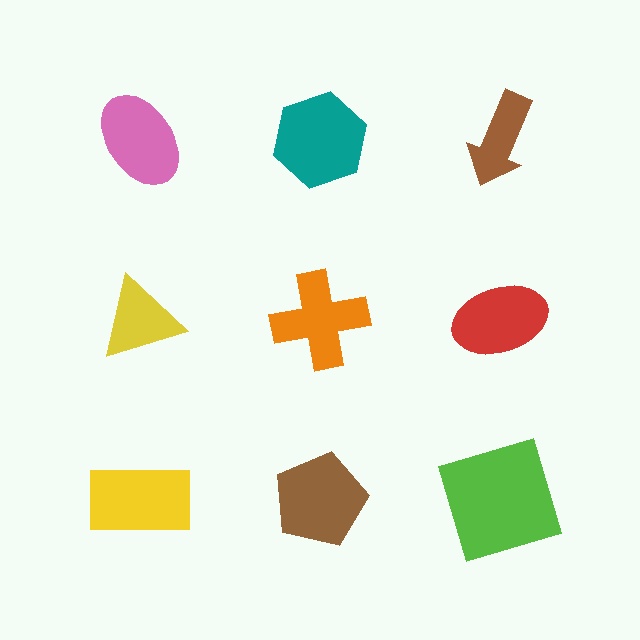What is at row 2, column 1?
A yellow triangle.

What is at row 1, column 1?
A pink ellipse.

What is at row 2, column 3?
A red ellipse.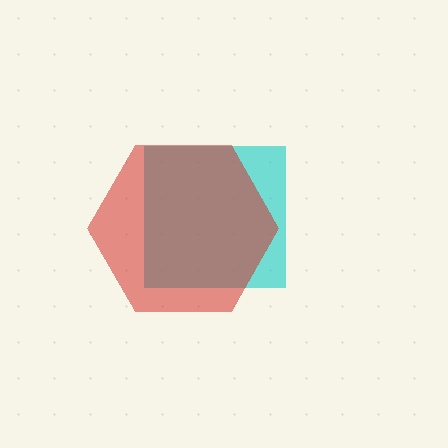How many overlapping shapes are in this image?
There are 2 overlapping shapes in the image.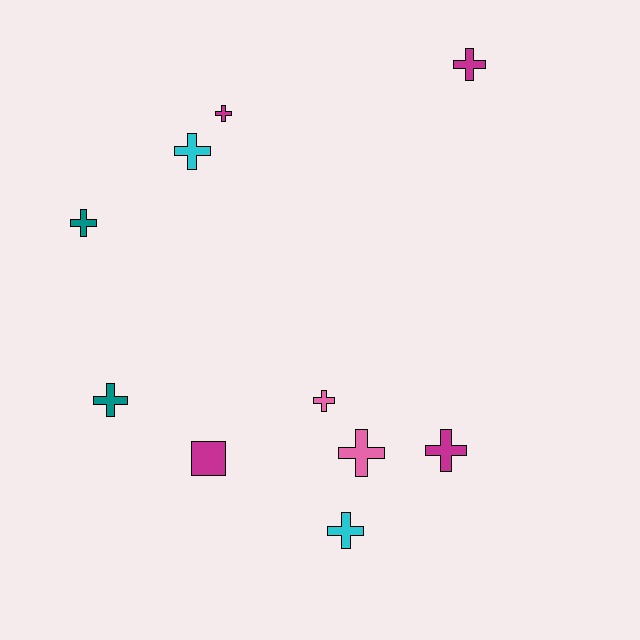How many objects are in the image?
There are 10 objects.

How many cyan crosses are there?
There are 2 cyan crosses.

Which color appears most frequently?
Magenta, with 4 objects.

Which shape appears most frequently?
Cross, with 9 objects.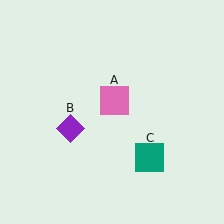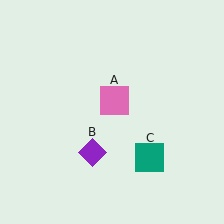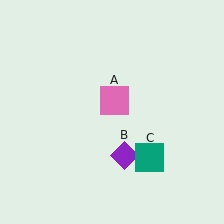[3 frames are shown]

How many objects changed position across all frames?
1 object changed position: purple diamond (object B).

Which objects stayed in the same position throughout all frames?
Pink square (object A) and teal square (object C) remained stationary.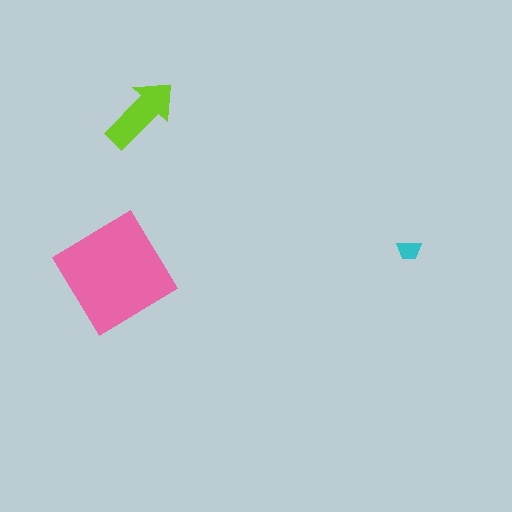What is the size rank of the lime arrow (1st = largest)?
2nd.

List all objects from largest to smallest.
The pink diamond, the lime arrow, the cyan trapezoid.